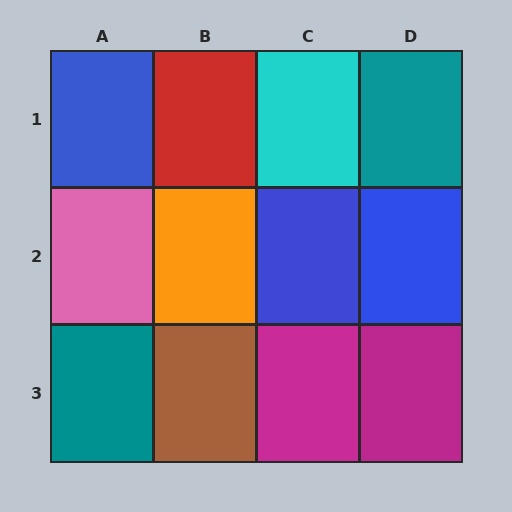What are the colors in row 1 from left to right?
Blue, red, cyan, teal.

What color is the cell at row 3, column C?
Magenta.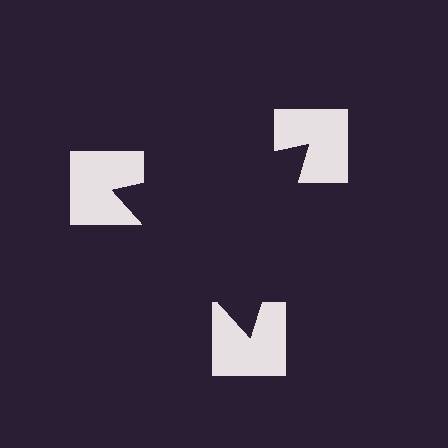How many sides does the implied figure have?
3 sides.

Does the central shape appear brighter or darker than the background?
It typically appears slightly darker than the background, even though no actual brightness change is drawn.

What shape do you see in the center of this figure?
An illusory triangle — its edges are inferred from the aligned wedge cuts in the notched squares, not physically drawn.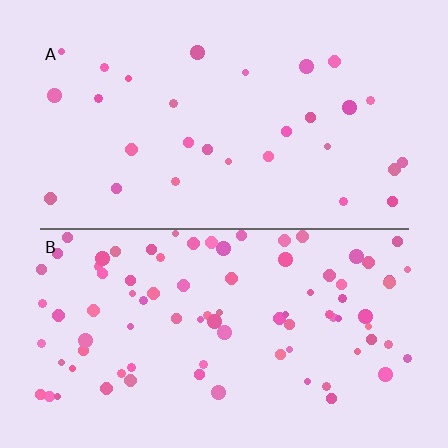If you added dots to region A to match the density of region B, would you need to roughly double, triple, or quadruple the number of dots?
Approximately triple.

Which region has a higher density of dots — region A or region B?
B (the bottom).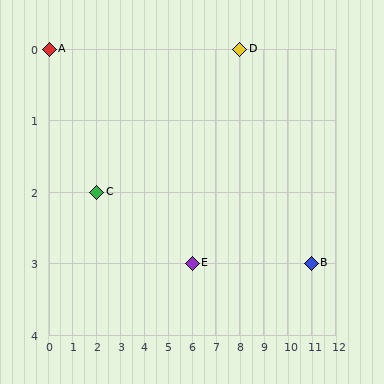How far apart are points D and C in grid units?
Points D and C are 6 columns and 2 rows apart (about 6.3 grid units diagonally).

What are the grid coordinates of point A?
Point A is at grid coordinates (0, 0).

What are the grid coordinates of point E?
Point E is at grid coordinates (6, 3).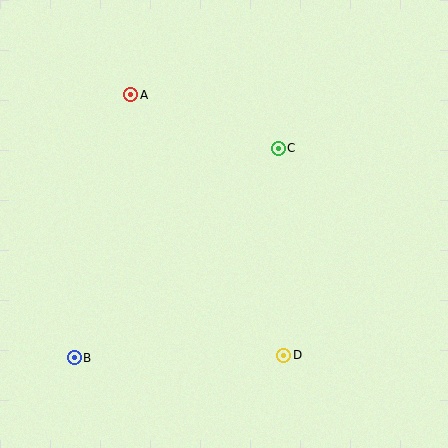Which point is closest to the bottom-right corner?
Point D is closest to the bottom-right corner.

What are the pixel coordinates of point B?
Point B is at (74, 358).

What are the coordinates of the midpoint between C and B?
The midpoint between C and B is at (176, 253).